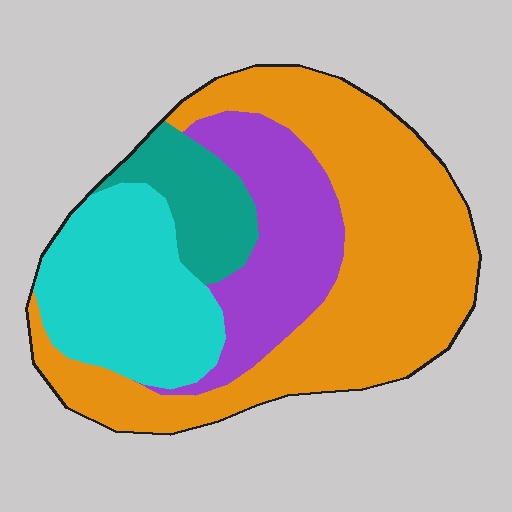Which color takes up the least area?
Teal, at roughly 10%.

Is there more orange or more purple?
Orange.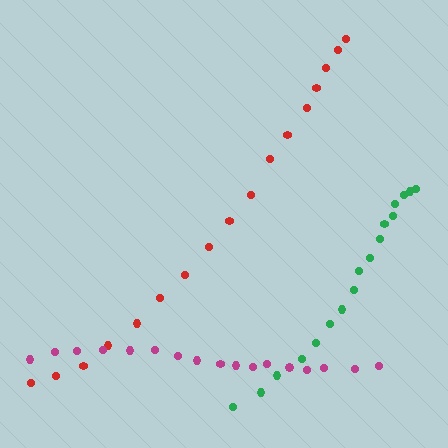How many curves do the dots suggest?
There are 3 distinct paths.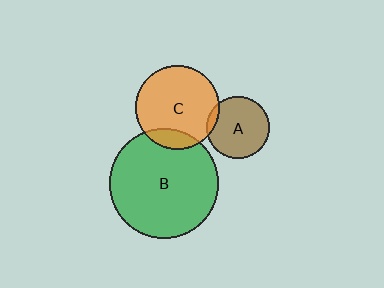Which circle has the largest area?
Circle B (green).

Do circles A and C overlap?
Yes.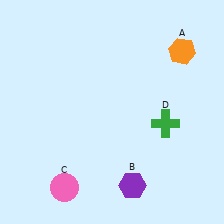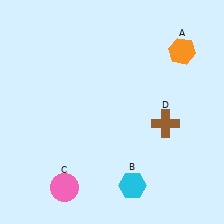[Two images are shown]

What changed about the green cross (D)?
In Image 1, D is green. In Image 2, it changed to brown.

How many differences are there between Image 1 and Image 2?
There are 2 differences between the two images.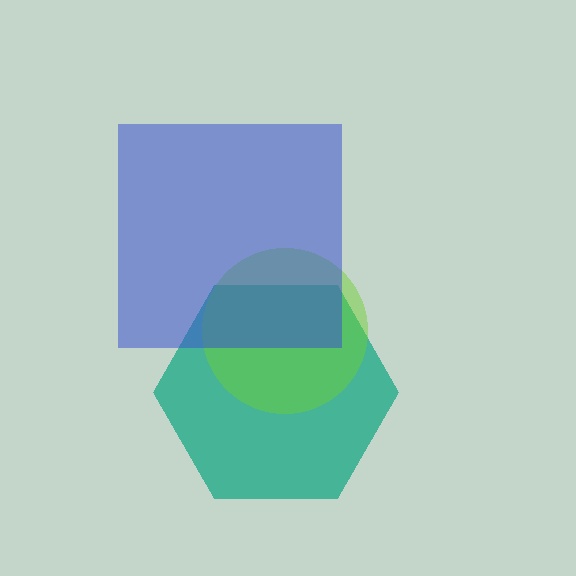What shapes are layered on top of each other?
The layered shapes are: a teal hexagon, a lime circle, a blue square.